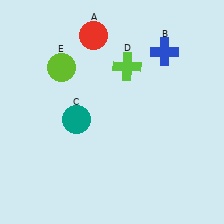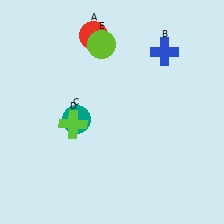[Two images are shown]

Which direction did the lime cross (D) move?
The lime cross (D) moved down.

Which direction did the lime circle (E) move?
The lime circle (E) moved right.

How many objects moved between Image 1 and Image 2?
2 objects moved between the two images.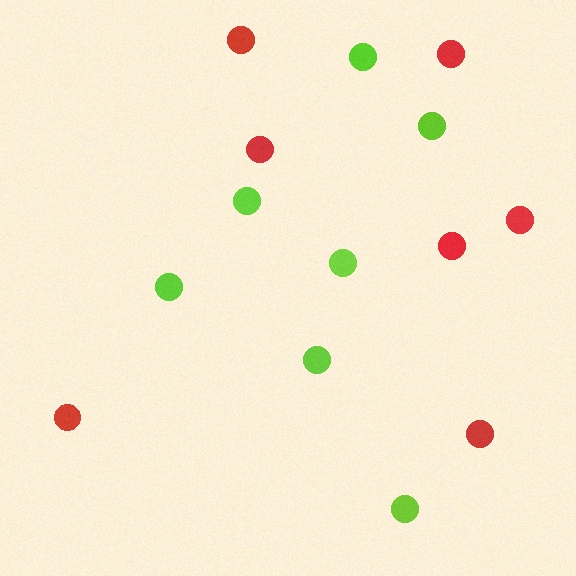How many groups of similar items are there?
There are 2 groups: one group of lime circles (7) and one group of red circles (7).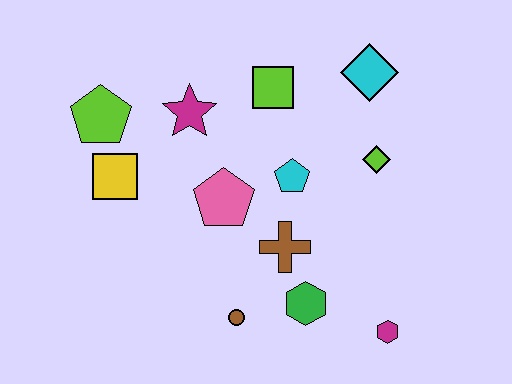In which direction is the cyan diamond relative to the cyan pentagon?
The cyan diamond is above the cyan pentagon.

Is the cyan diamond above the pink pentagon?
Yes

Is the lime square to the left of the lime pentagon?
No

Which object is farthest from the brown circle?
The cyan diamond is farthest from the brown circle.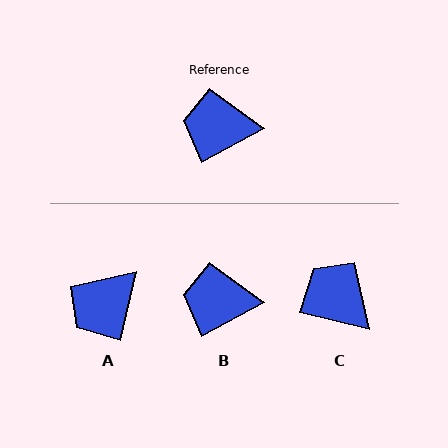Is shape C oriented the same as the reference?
No, it is off by about 41 degrees.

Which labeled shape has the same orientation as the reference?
B.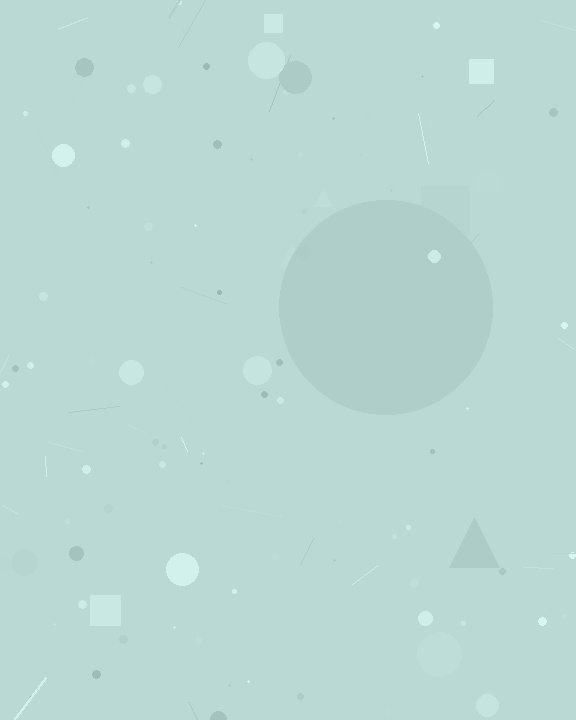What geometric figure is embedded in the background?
A circle is embedded in the background.